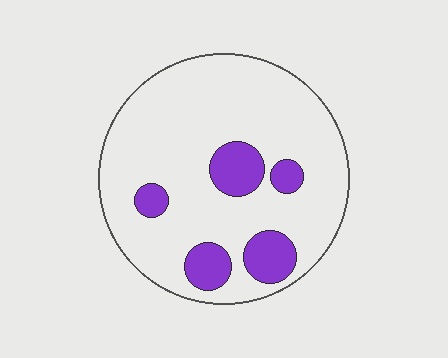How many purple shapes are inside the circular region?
5.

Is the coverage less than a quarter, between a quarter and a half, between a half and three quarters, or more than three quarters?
Less than a quarter.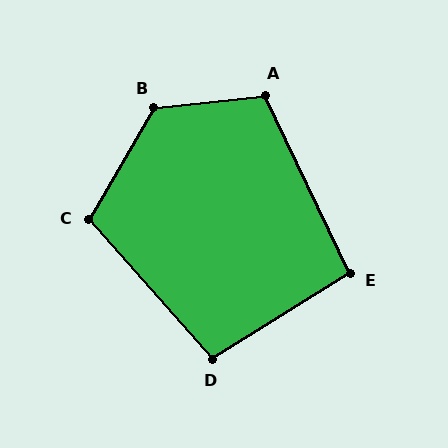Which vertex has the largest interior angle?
B, at approximately 127 degrees.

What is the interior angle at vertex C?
Approximately 108 degrees (obtuse).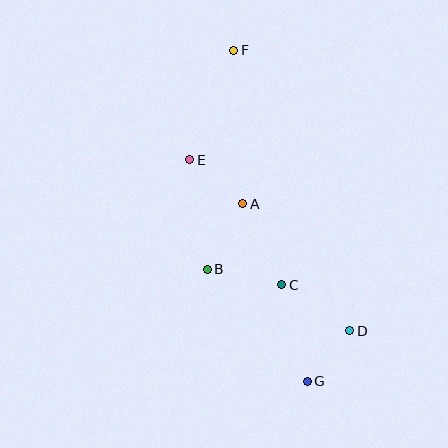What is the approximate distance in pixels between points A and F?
The distance between A and F is approximately 154 pixels.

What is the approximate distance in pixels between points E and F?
The distance between E and F is approximately 118 pixels.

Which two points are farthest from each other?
Points F and G are farthest from each other.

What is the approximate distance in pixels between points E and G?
The distance between E and G is approximately 251 pixels.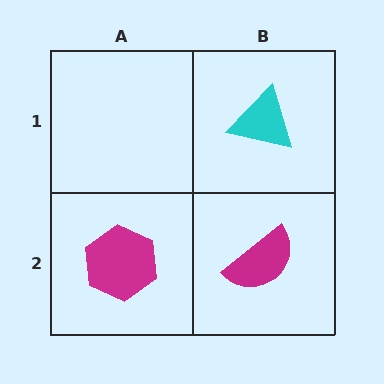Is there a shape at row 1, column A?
No, that cell is empty.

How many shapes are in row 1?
1 shape.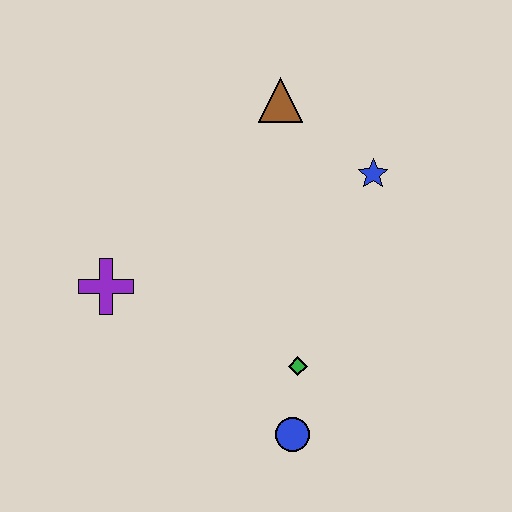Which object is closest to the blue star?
The brown triangle is closest to the blue star.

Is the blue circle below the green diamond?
Yes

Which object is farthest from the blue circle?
The brown triangle is farthest from the blue circle.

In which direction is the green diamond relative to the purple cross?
The green diamond is to the right of the purple cross.